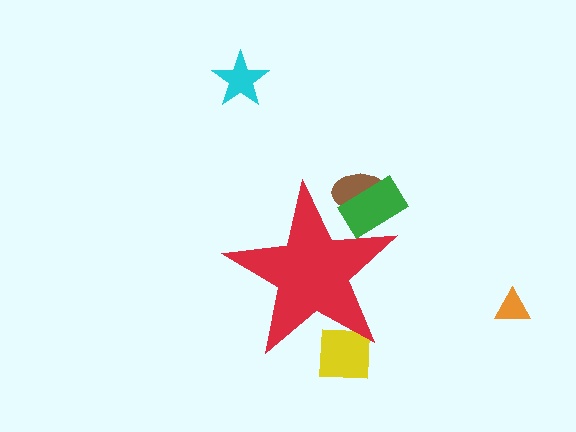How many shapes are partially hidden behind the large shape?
3 shapes are partially hidden.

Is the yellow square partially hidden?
Yes, the yellow square is partially hidden behind the red star.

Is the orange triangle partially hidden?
No, the orange triangle is fully visible.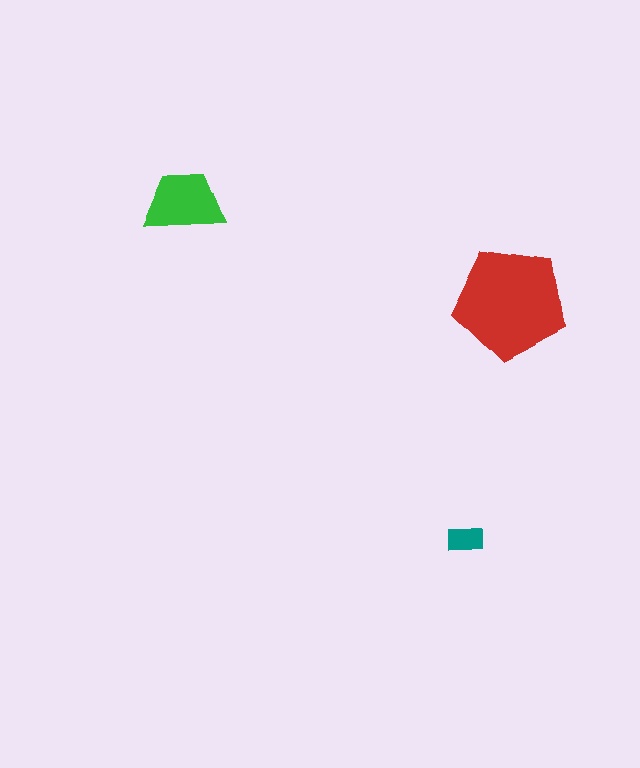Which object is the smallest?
The teal rectangle.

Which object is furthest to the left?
The green trapezoid is leftmost.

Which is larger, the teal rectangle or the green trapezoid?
The green trapezoid.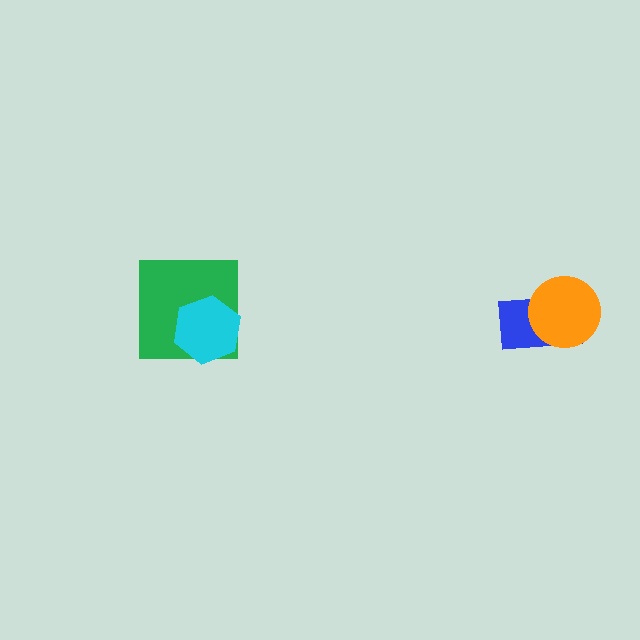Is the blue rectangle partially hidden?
Yes, it is partially covered by another shape.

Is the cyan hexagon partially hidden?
No, no other shape covers it.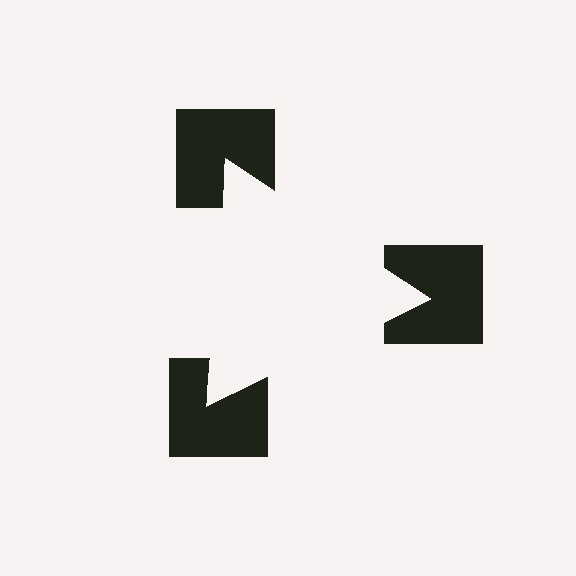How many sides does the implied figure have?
3 sides.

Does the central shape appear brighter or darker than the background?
It typically appears slightly brighter than the background, even though no actual brightness change is drawn.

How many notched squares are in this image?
There are 3 — one at each vertex of the illusory triangle.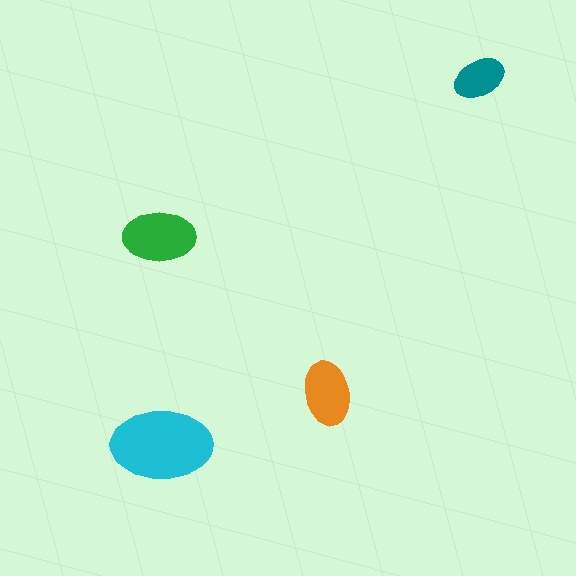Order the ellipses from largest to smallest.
the cyan one, the green one, the orange one, the teal one.